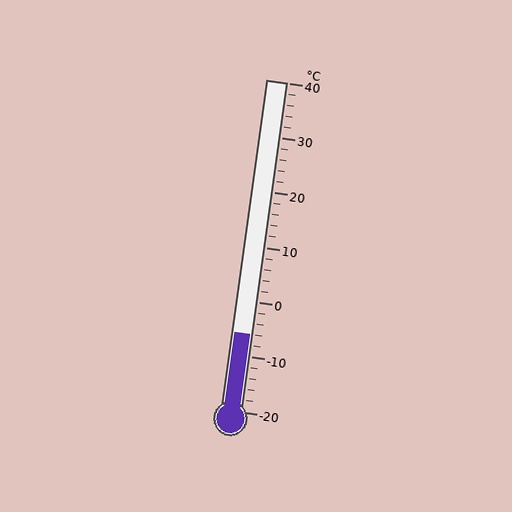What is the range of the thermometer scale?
The thermometer scale ranges from -20°C to 40°C.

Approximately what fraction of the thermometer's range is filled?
The thermometer is filled to approximately 25% of its range.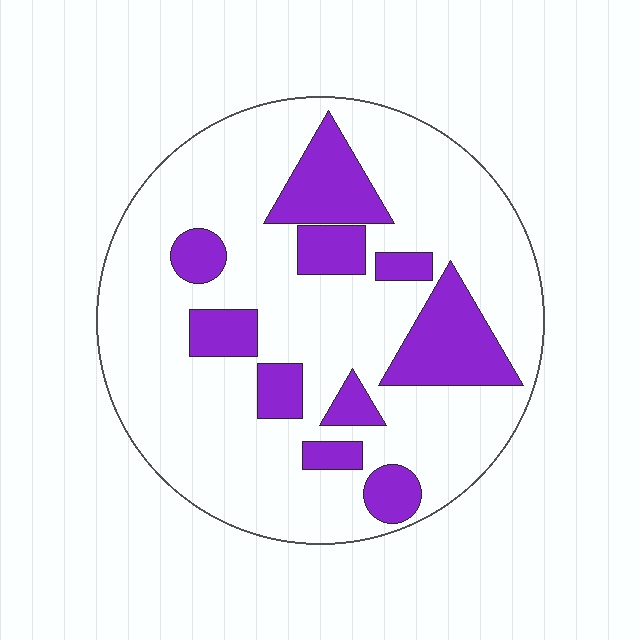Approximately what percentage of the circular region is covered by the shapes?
Approximately 25%.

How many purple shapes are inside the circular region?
10.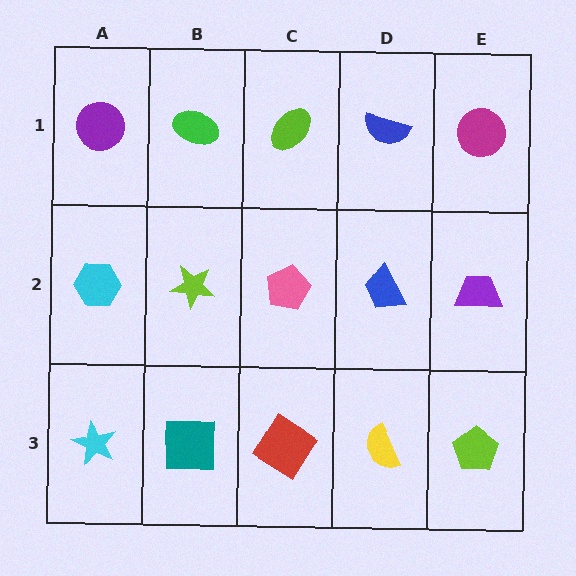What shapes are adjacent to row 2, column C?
A lime ellipse (row 1, column C), a red diamond (row 3, column C), a lime star (row 2, column B), a blue trapezoid (row 2, column D).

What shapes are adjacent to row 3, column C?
A pink pentagon (row 2, column C), a teal square (row 3, column B), a yellow semicircle (row 3, column D).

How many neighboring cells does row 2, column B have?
4.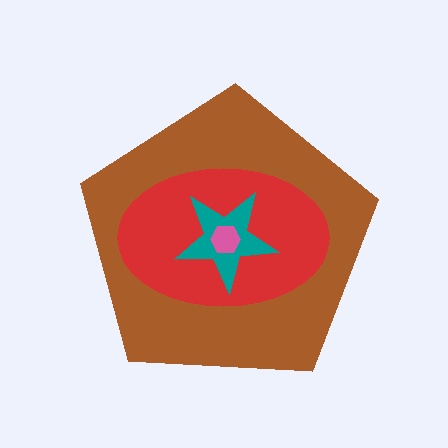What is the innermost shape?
The pink hexagon.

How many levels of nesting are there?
4.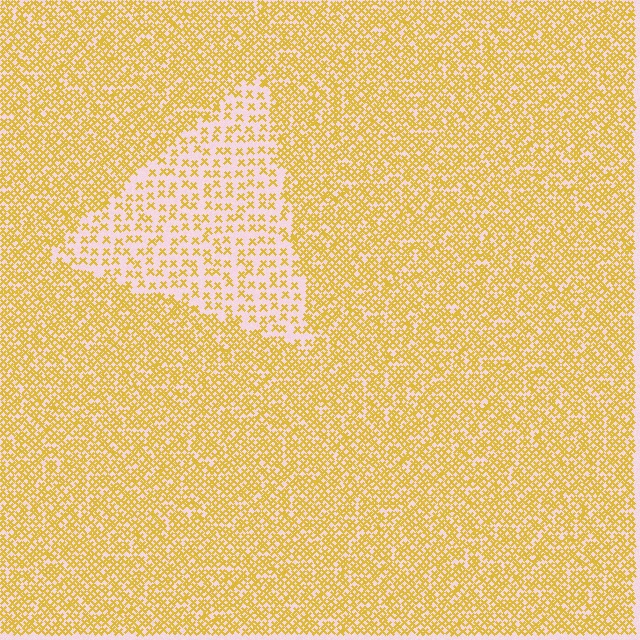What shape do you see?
I see a triangle.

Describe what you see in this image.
The image contains small yellow elements arranged at two different densities. A triangle-shaped region is visible where the elements are less densely packed than the surrounding area.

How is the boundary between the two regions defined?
The boundary is defined by a change in element density (approximately 2.3x ratio). All elements are the same color, size, and shape.